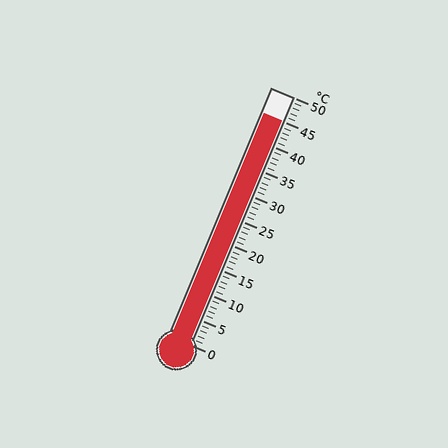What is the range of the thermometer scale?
The thermometer scale ranges from 0°C to 50°C.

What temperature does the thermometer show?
The thermometer shows approximately 45°C.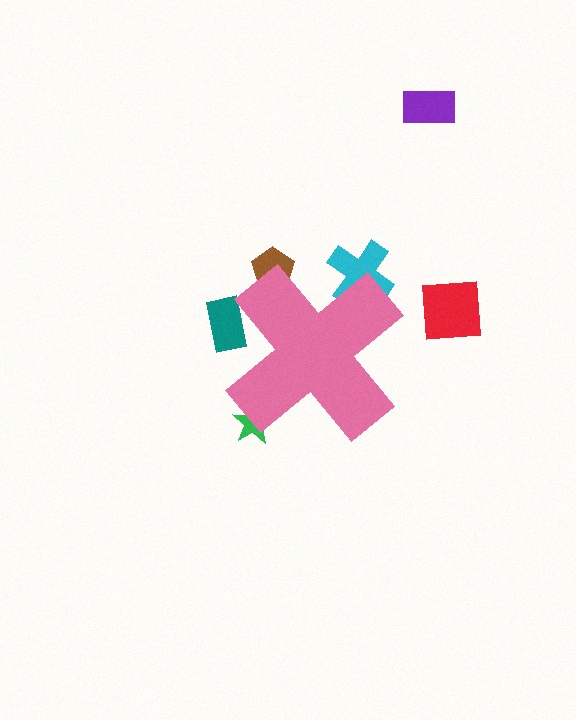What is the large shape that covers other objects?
A pink cross.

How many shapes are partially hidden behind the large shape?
4 shapes are partially hidden.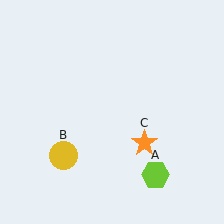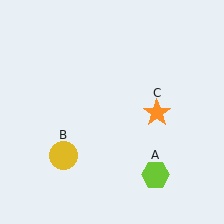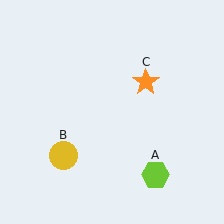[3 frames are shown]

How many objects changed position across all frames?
1 object changed position: orange star (object C).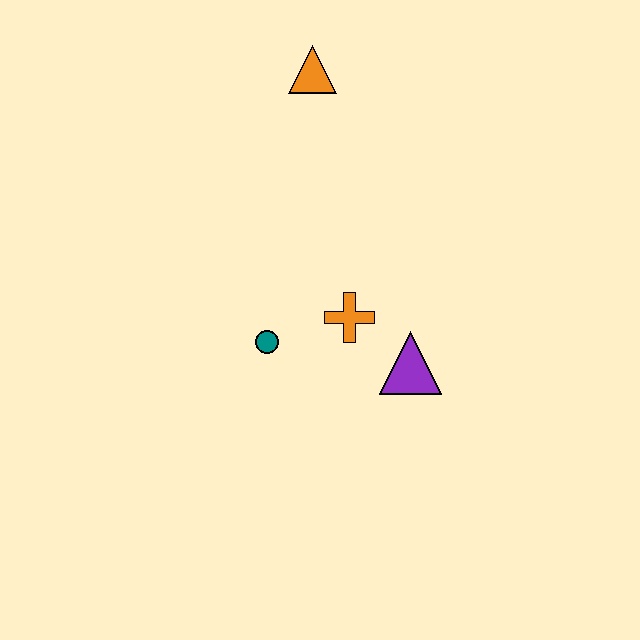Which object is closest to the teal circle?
The orange cross is closest to the teal circle.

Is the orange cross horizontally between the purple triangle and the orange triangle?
Yes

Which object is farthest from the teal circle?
The orange triangle is farthest from the teal circle.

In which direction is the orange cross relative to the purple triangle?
The orange cross is to the left of the purple triangle.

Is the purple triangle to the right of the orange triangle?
Yes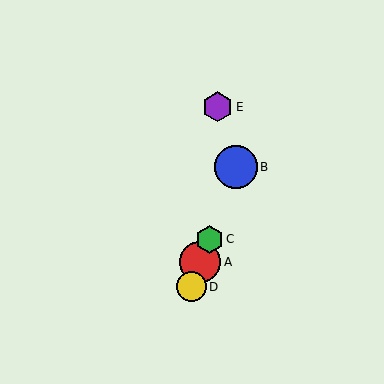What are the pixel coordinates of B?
Object B is at (236, 167).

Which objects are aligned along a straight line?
Objects A, B, C, D are aligned along a straight line.